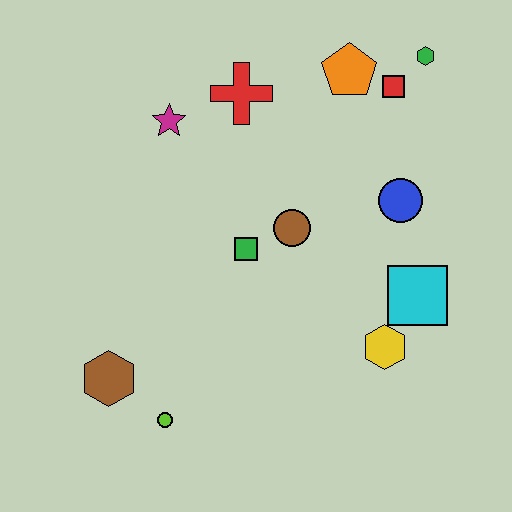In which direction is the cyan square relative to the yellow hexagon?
The cyan square is above the yellow hexagon.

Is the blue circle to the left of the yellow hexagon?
No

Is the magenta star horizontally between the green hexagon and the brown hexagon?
Yes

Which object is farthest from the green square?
The green hexagon is farthest from the green square.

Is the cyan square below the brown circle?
Yes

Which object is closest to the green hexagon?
The red square is closest to the green hexagon.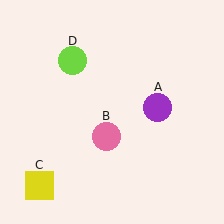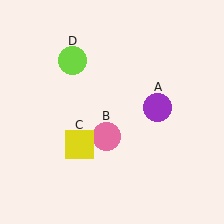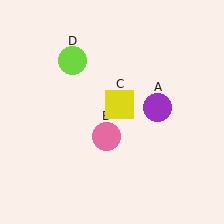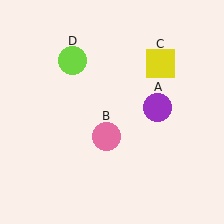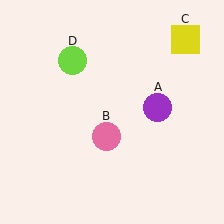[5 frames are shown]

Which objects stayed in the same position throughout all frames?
Purple circle (object A) and pink circle (object B) and lime circle (object D) remained stationary.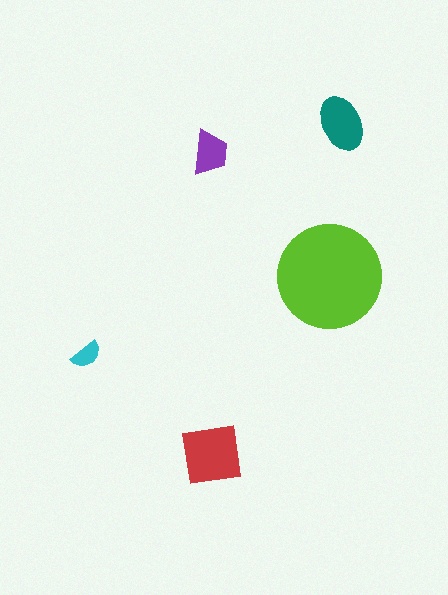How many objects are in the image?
There are 5 objects in the image.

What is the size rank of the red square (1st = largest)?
2nd.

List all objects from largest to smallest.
The lime circle, the red square, the teal ellipse, the purple trapezoid, the cyan semicircle.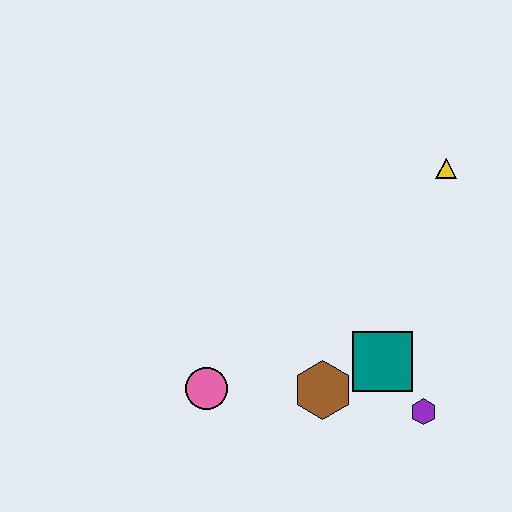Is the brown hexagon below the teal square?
Yes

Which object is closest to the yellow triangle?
The teal square is closest to the yellow triangle.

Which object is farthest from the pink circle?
The yellow triangle is farthest from the pink circle.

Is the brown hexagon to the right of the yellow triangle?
No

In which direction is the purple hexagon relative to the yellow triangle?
The purple hexagon is below the yellow triangle.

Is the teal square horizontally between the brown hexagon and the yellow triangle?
Yes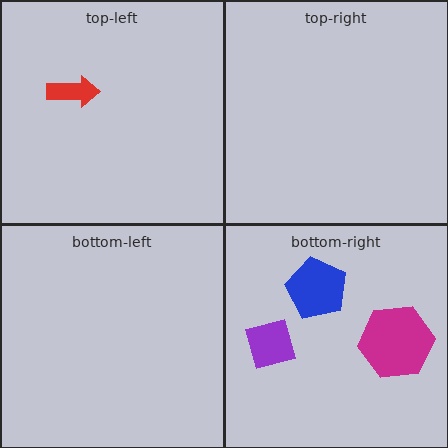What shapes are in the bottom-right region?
The blue pentagon, the purple diamond, the magenta hexagon.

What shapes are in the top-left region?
The red arrow.